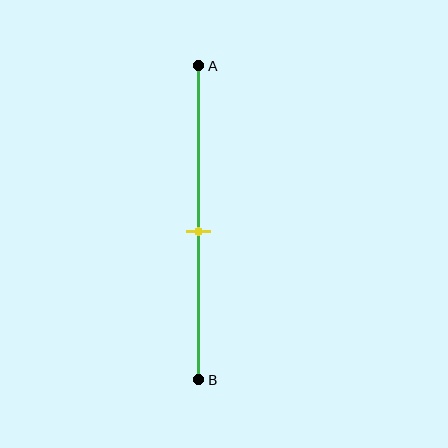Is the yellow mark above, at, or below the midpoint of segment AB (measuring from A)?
The yellow mark is approximately at the midpoint of segment AB.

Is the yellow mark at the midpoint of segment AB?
Yes, the mark is approximately at the midpoint.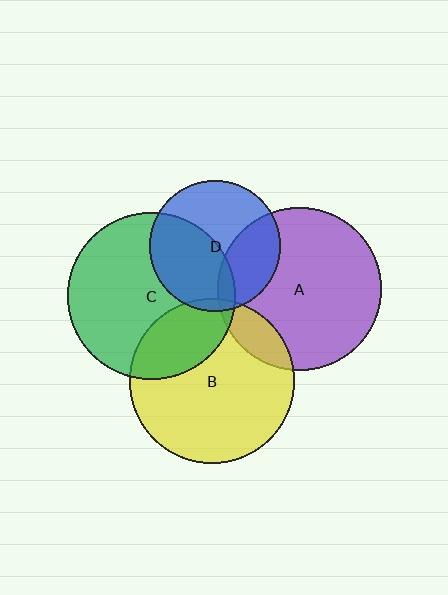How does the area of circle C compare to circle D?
Approximately 1.6 times.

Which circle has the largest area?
Circle C (green).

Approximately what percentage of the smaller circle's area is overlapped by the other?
Approximately 30%.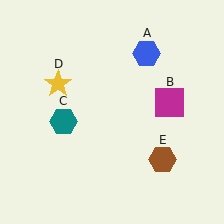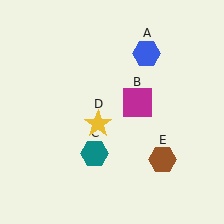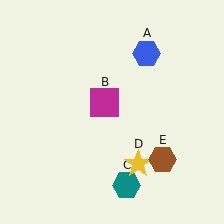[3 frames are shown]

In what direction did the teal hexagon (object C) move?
The teal hexagon (object C) moved down and to the right.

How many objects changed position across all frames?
3 objects changed position: magenta square (object B), teal hexagon (object C), yellow star (object D).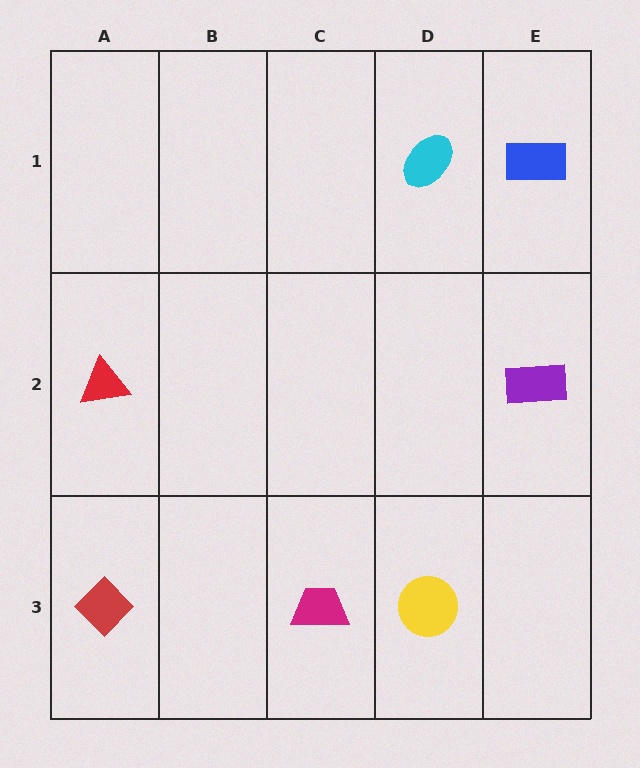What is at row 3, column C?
A magenta trapezoid.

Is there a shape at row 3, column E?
No, that cell is empty.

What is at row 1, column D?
A cyan ellipse.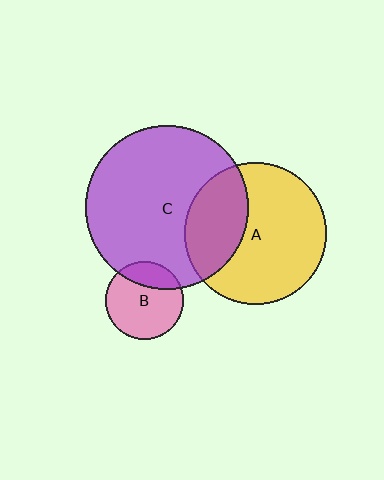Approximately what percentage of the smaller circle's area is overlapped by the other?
Approximately 30%.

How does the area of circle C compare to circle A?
Approximately 1.3 times.